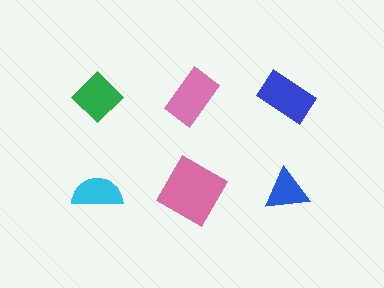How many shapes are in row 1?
3 shapes.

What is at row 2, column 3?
A blue triangle.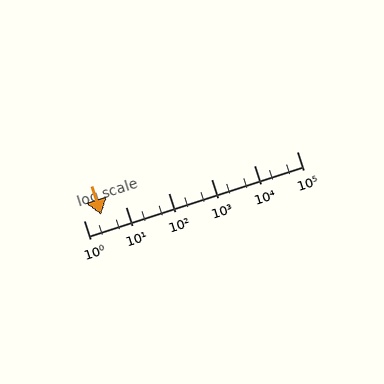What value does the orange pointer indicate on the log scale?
The pointer indicates approximately 2.6.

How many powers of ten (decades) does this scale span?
The scale spans 5 decades, from 1 to 100000.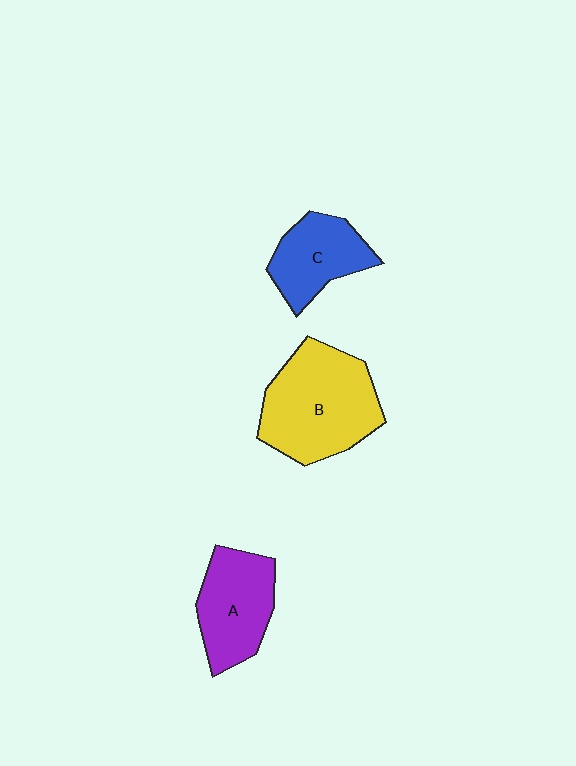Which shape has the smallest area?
Shape C (blue).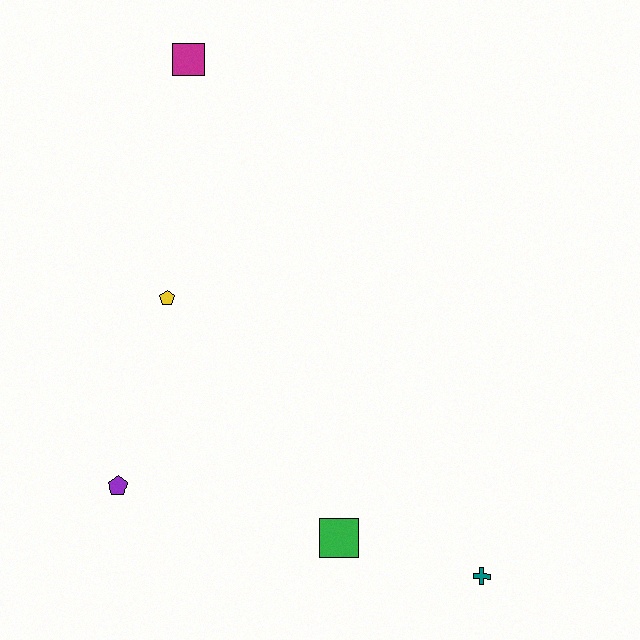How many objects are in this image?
There are 5 objects.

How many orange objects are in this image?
There are no orange objects.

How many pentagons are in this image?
There are 2 pentagons.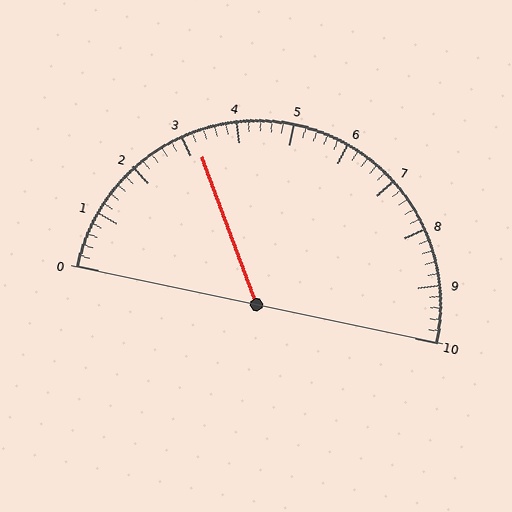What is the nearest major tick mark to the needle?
The nearest major tick mark is 3.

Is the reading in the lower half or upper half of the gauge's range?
The reading is in the lower half of the range (0 to 10).